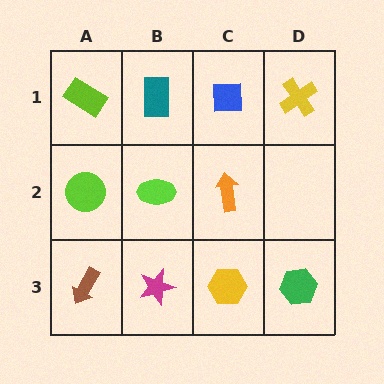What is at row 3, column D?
A green hexagon.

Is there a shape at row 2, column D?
No, that cell is empty.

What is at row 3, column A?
A brown arrow.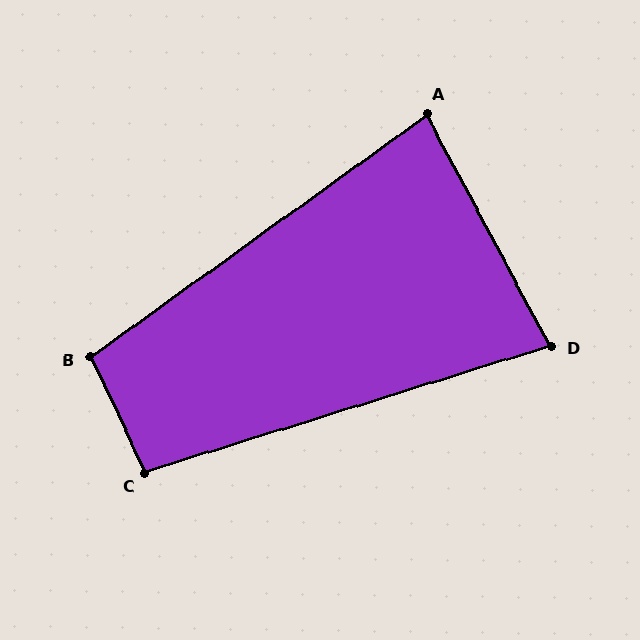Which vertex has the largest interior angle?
B, at approximately 101 degrees.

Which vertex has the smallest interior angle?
D, at approximately 79 degrees.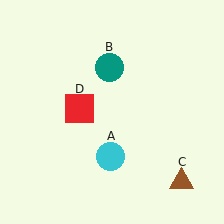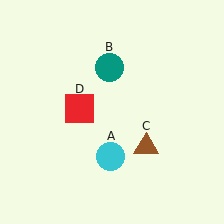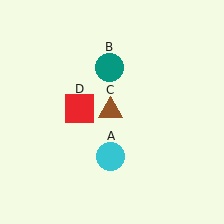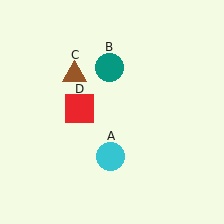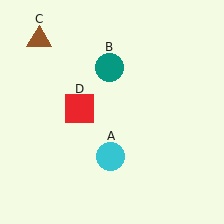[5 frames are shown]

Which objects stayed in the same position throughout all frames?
Cyan circle (object A) and teal circle (object B) and red square (object D) remained stationary.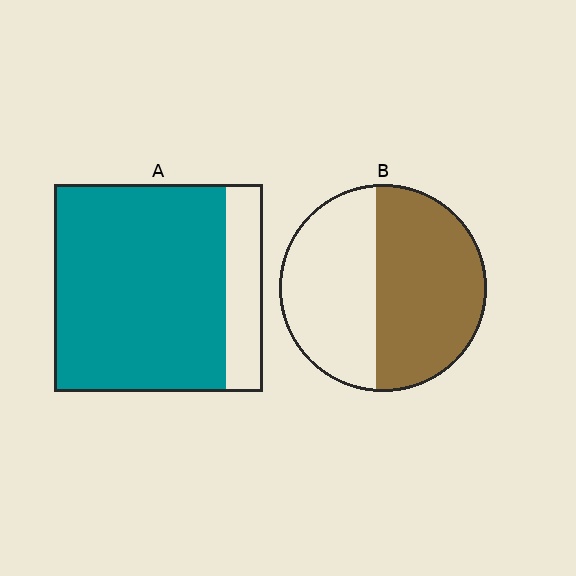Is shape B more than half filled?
Yes.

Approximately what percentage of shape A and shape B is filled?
A is approximately 80% and B is approximately 55%.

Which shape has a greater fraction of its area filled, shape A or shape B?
Shape A.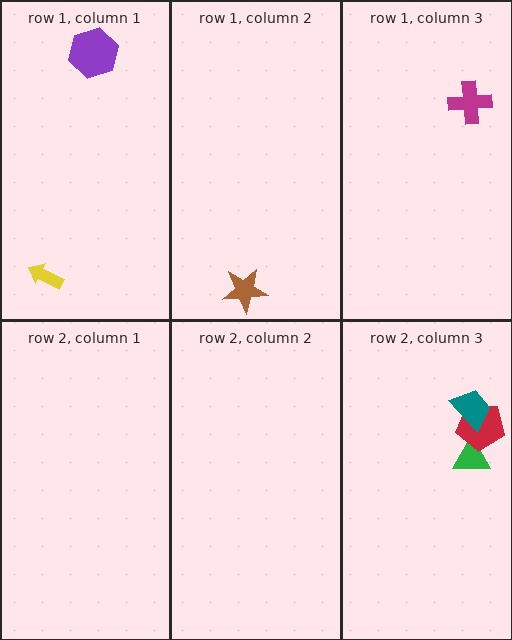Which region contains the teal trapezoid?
The row 2, column 3 region.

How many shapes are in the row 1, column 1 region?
2.